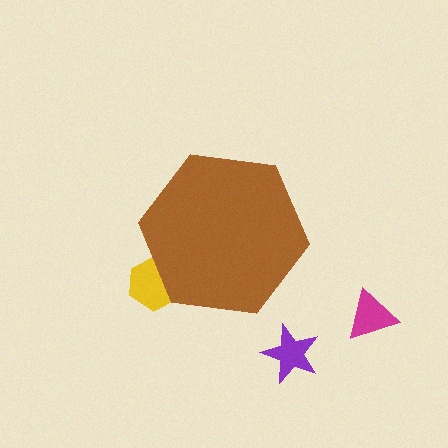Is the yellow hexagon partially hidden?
Yes, the yellow hexagon is partially hidden behind the brown hexagon.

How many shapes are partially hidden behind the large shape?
1 shape is partially hidden.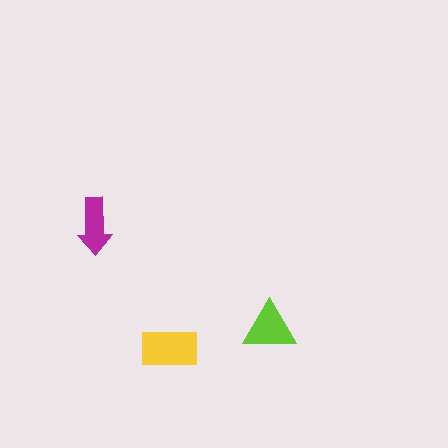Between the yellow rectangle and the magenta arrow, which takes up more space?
The yellow rectangle.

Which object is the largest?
The yellow rectangle.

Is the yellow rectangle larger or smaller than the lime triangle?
Larger.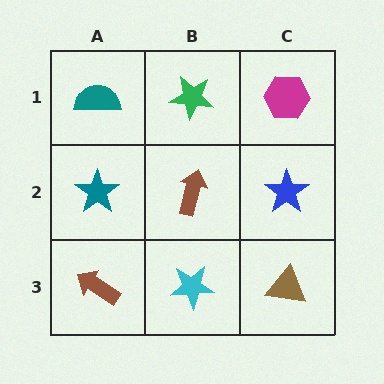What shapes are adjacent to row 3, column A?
A teal star (row 2, column A), a cyan star (row 3, column B).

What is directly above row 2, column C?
A magenta hexagon.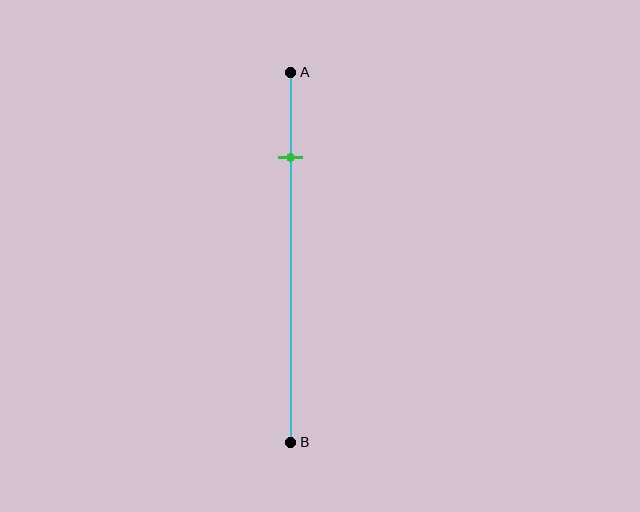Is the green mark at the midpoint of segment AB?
No, the mark is at about 25% from A, not at the 50% midpoint.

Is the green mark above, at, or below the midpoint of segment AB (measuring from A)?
The green mark is above the midpoint of segment AB.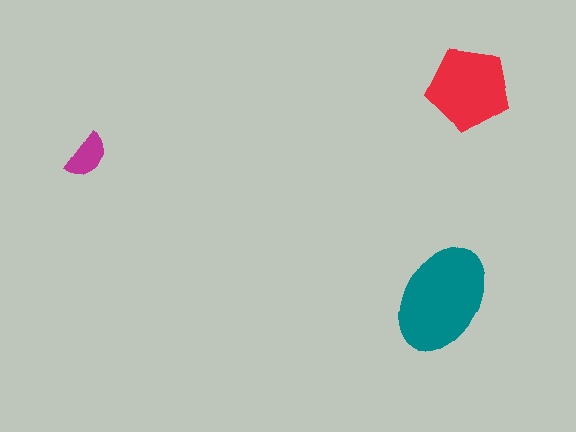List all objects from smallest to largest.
The magenta semicircle, the red pentagon, the teal ellipse.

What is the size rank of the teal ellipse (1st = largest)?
1st.